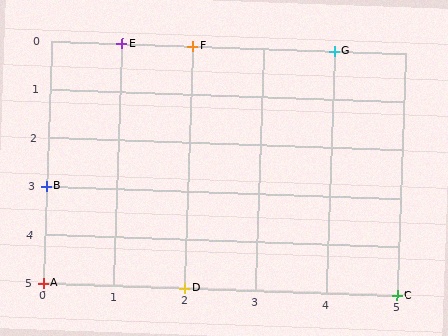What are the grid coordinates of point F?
Point F is at grid coordinates (2, 0).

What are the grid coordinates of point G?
Point G is at grid coordinates (4, 0).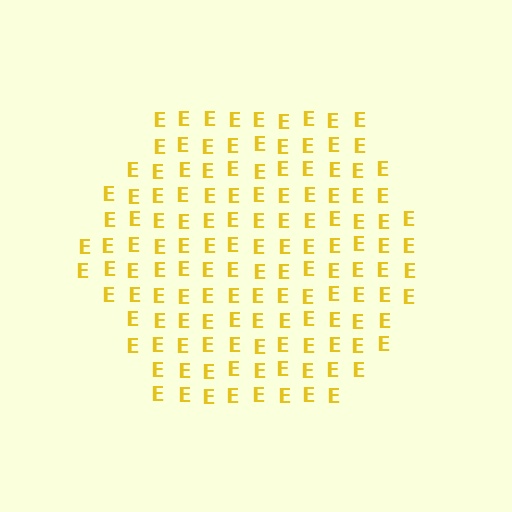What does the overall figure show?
The overall figure shows a hexagon.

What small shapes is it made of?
It is made of small letter E's.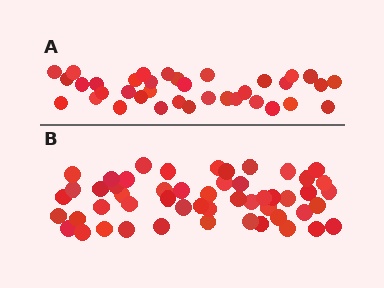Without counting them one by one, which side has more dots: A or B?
Region B (the bottom region) has more dots.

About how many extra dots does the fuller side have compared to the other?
Region B has approximately 15 more dots than region A.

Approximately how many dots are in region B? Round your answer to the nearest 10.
About 50 dots. (The exact count is 52, which rounds to 50.)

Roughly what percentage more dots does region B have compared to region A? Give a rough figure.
About 45% more.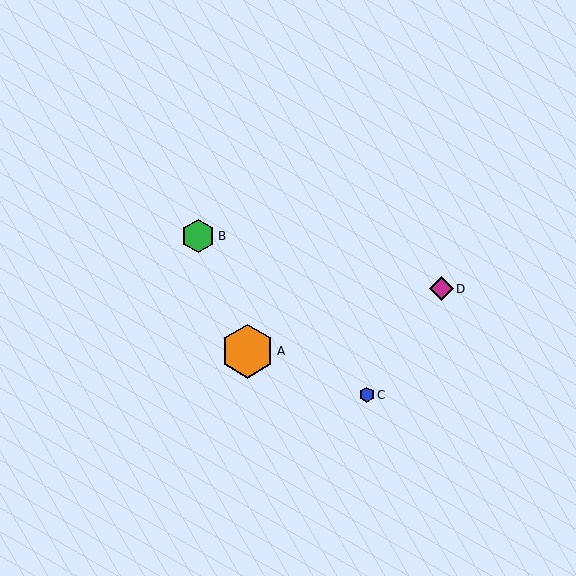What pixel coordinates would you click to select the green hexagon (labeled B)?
Click at (198, 236) to select the green hexagon B.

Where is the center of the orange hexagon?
The center of the orange hexagon is at (247, 351).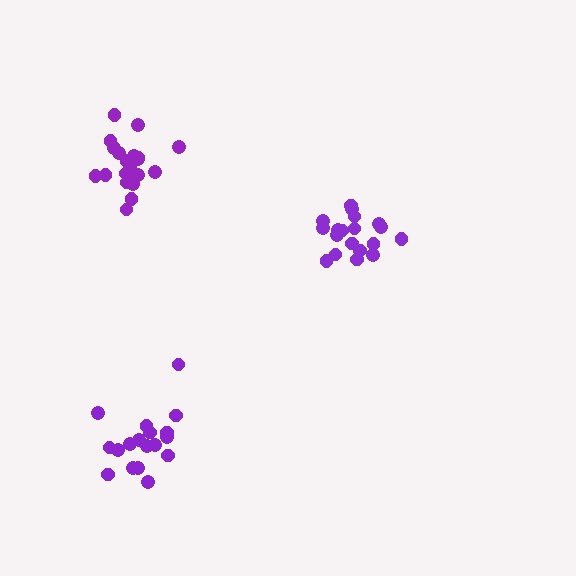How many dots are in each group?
Group 1: 20 dots, Group 2: 19 dots, Group 3: 18 dots (57 total).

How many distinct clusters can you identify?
There are 3 distinct clusters.